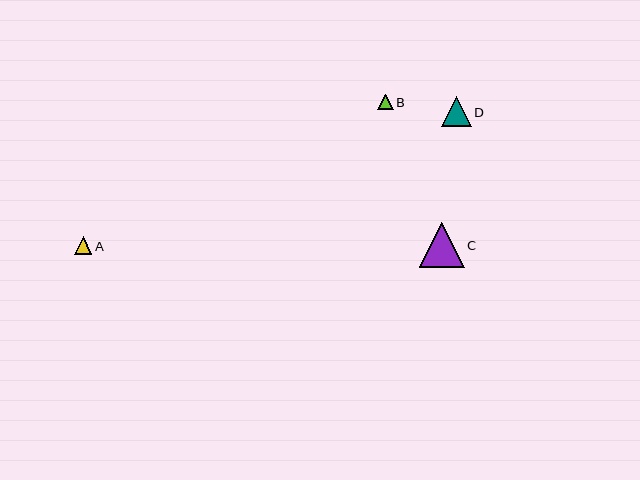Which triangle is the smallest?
Triangle B is the smallest with a size of approximately 16 pixels.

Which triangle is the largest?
Triangle C is the largest with a size of approximately 45 pixels.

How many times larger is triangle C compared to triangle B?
Triangle C is approximately 2.9 times the size of triangle B.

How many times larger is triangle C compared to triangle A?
Triangle C is approximately 2.6 times the size of triangle A.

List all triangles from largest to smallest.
From largest to smallest: C, D, A, B.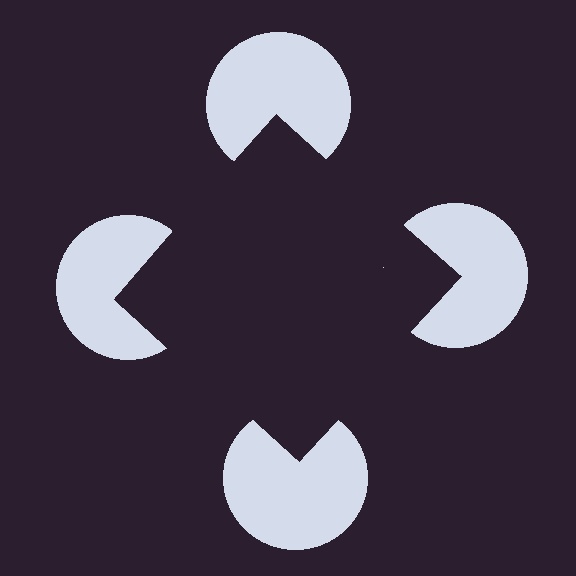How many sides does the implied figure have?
4 sides.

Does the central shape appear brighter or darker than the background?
It typically appears slightly darker than the background, even though no actual brightness change is drawn.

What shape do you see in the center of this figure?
An illusory square — its edges are inferred from the aligned wedge cuts in the pac-man discs, not physically drawn.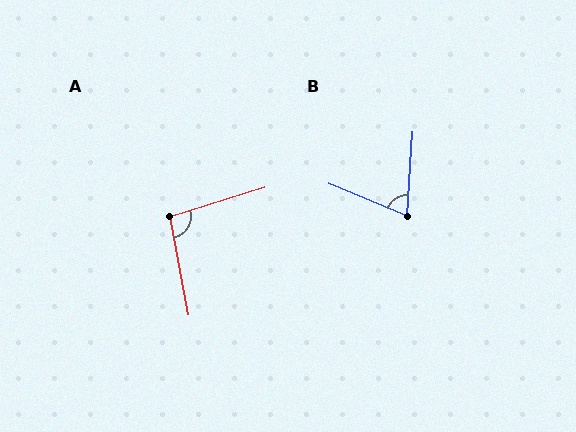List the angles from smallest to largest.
B (71°), A (96°).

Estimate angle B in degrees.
Approximately 71 degrees.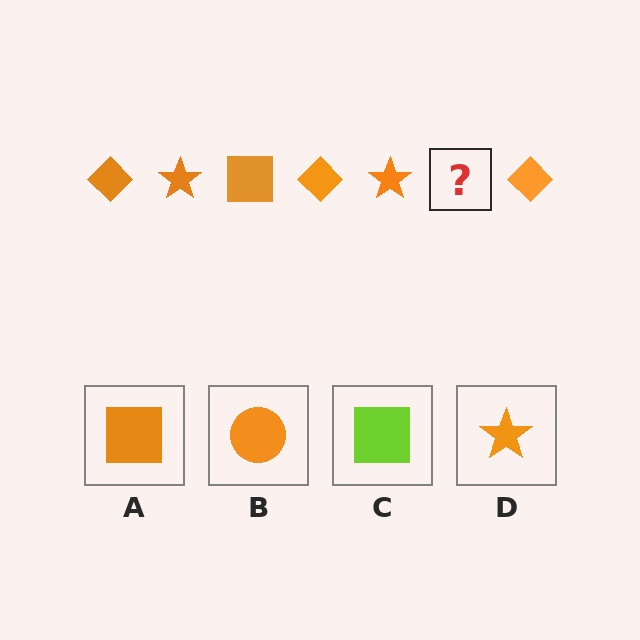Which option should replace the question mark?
Option A.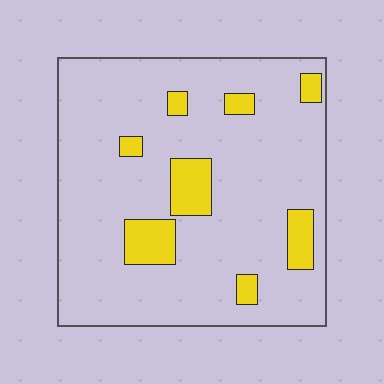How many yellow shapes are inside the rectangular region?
8.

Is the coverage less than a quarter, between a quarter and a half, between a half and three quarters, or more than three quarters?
Less than a quarter.